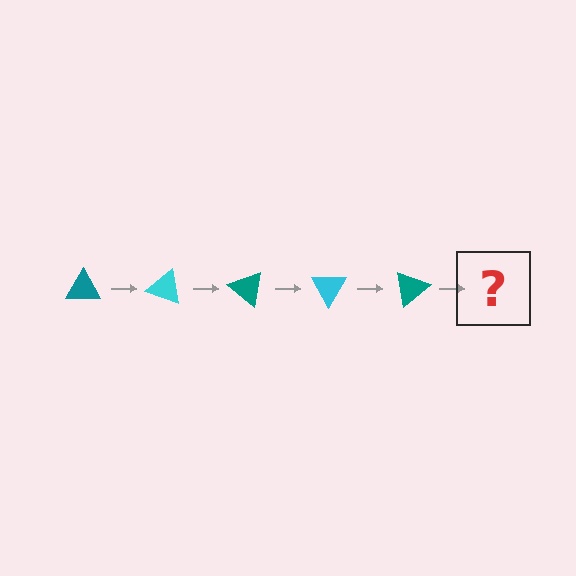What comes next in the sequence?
The next element should be a cyan triangle, rotated 100 degrees from the start.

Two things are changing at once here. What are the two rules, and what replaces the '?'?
The two rules are that it rotates 20 degrees each step and the color cycles through teal and cyan. The '?' should be a cyan triangle, rotated 100 degrees from the start.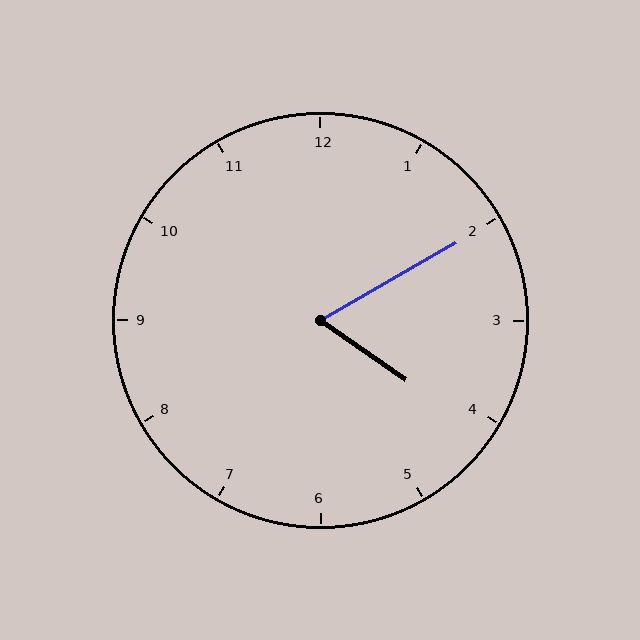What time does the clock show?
4:10.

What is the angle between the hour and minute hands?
Approximately 65 degrees.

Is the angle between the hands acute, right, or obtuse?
It is acute.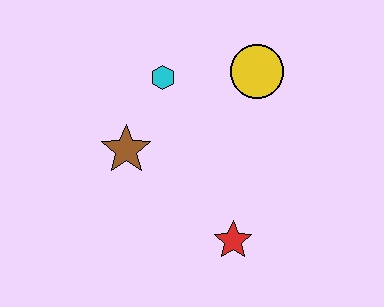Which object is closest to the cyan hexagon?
The brown star is closest to the cyan hexagon.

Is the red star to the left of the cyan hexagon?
No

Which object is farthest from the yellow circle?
The red star is farthest from the yellow circle.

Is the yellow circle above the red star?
Yes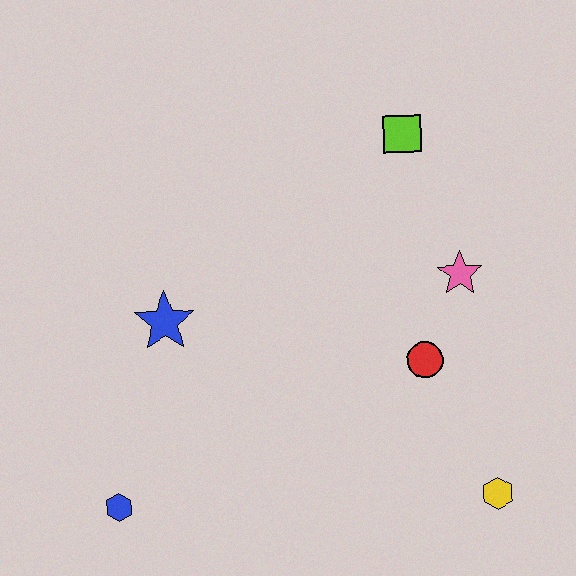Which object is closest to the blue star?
The blue hexagon is closest to the blue star.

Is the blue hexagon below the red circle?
Yes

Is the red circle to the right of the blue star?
Yes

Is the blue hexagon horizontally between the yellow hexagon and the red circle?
No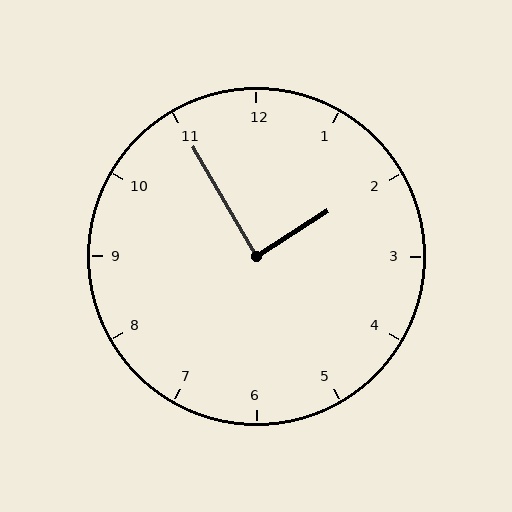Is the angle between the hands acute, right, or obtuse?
It is right.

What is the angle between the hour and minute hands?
Approximately 88 degrees.